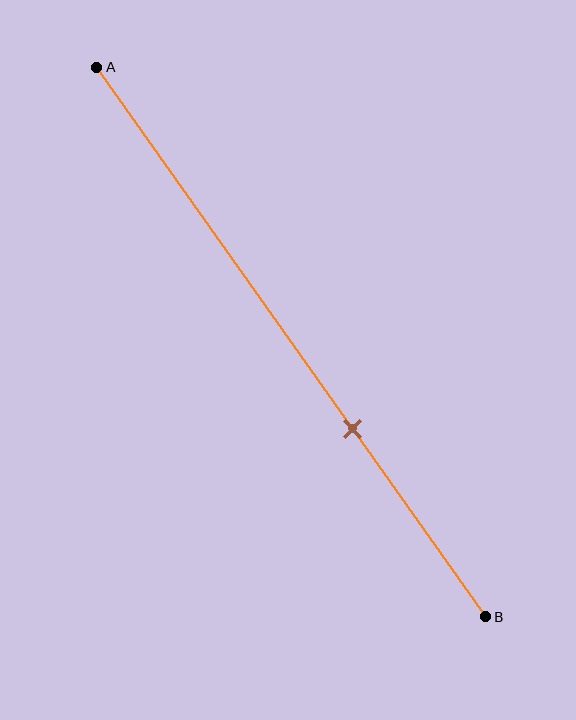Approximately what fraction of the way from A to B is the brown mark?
The brown mark is approximately 65% of the way from A to B.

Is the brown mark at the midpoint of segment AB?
No, the mark is at about 65% from A, not at the 50% midpoint.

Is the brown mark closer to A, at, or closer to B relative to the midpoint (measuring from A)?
The brown mark is closer to point B than the midpoint of segment AB.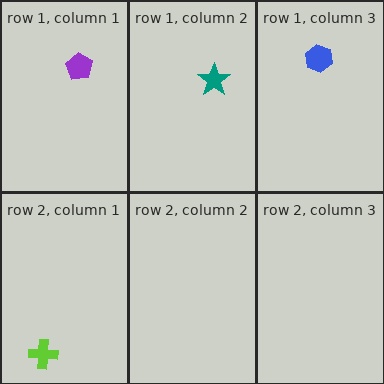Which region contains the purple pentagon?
The row 1, column 1 region.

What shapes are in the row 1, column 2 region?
The teal star.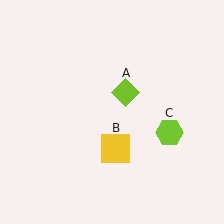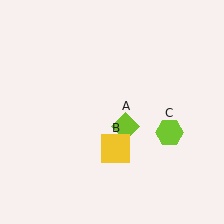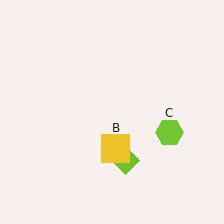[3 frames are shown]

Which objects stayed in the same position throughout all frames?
Yellow square (object B) and lime hexagon (object C) remained stationary.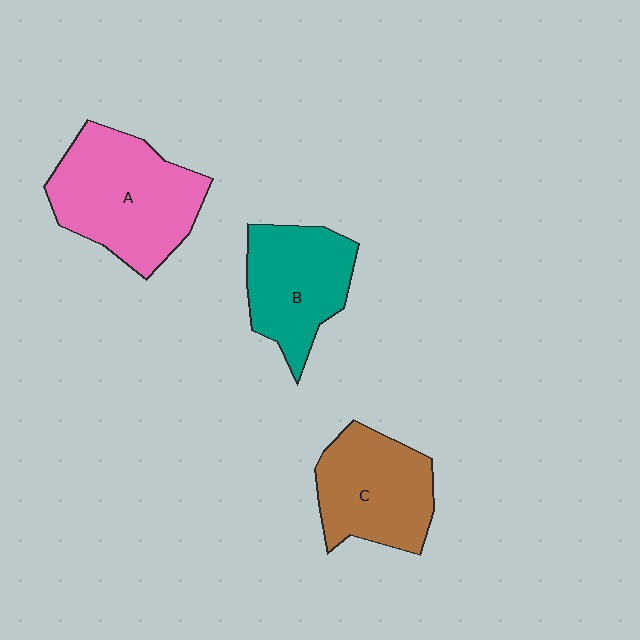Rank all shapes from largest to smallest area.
From largest to smallest: A (pink), C (brown), B (teal).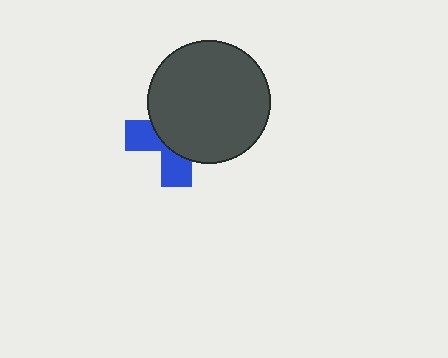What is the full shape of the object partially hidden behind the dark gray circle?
The partially hidden object is a blue cross.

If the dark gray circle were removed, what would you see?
You would see the complete blue cross.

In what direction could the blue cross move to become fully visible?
The blue cross could move toward the lower-left. That would shift it out from behind the dark gray circle entirely.